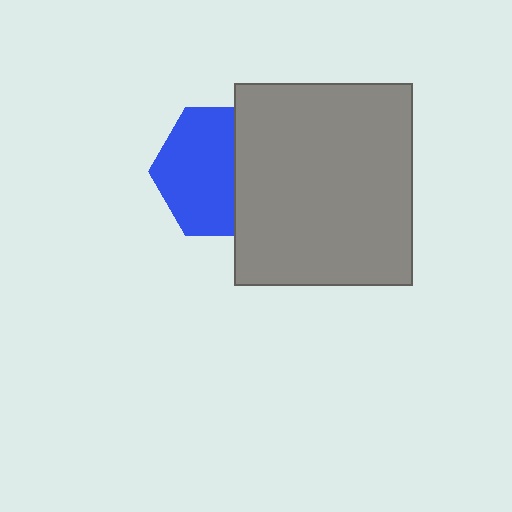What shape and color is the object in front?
The object in front is a gray rectangle.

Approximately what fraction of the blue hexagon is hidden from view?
Roughly 40% of the blue hexagon is hidden behind the gray rectangle.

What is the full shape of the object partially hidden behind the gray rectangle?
The partially hidden object is a blue hexagon.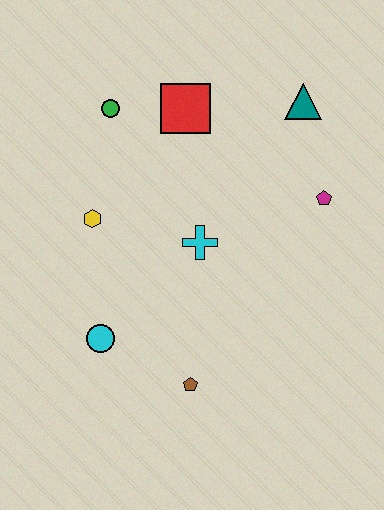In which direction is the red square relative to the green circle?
The red square is to the right of the green circle.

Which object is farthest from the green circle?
The brown pentagon is farthest from the green circle.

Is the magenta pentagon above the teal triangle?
No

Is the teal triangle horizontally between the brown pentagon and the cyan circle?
No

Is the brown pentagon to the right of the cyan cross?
No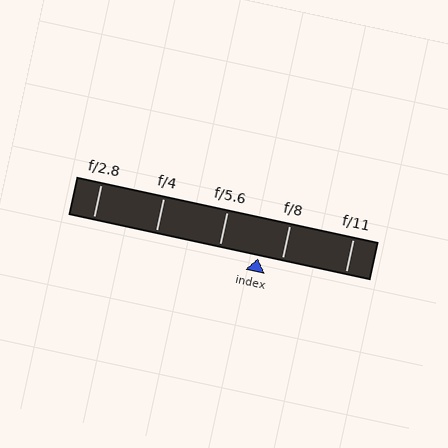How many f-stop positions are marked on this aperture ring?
There are 5 f-stop positions marked.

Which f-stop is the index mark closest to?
The index mark is closest to f/8.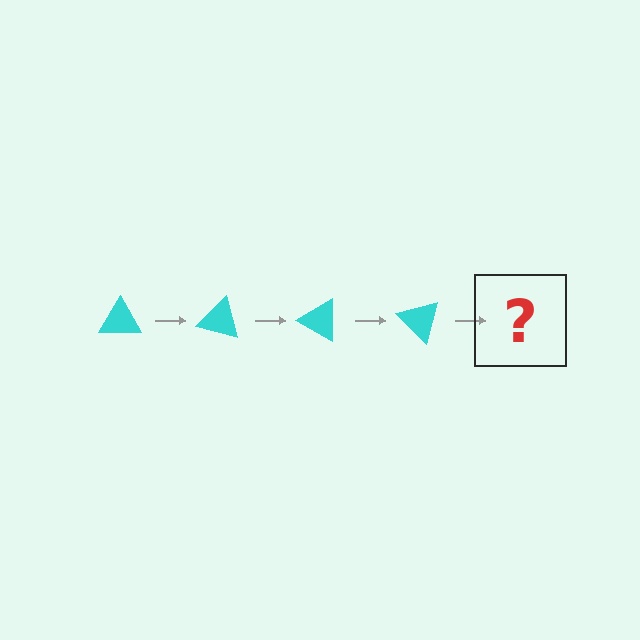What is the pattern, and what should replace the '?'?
The pattern is that the triangle rotates 15 degrees each step. The '?' should be a cyan triangle rotated 60 degrees.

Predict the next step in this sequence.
The next step is a cyan triangle rotated 60 degrees.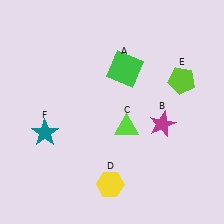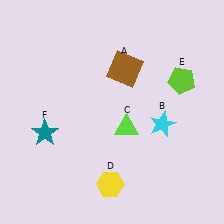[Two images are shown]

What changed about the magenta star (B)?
In Image 1, B is magenta. In Image 2, it changed to cyan.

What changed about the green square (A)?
In Image 1, A is green. In Image 2, it changed to brown.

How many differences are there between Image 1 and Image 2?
There are 2 differences between the two images.